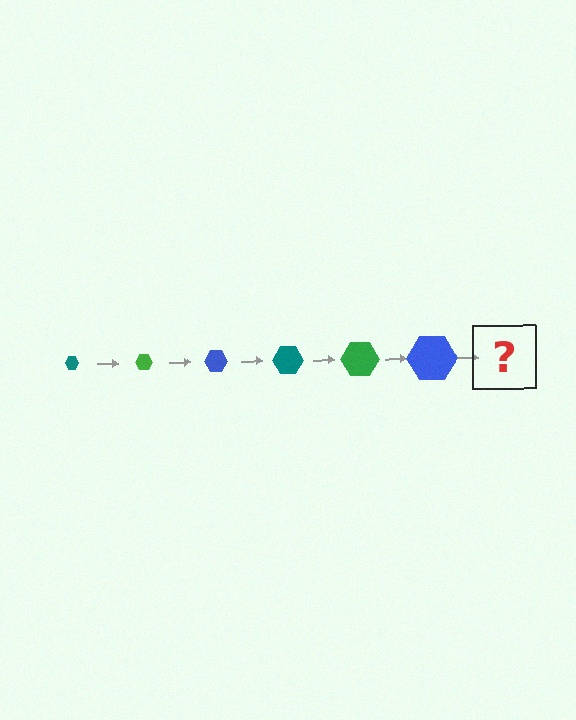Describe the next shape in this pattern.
It should be a teal hexagon, larger than the previous one.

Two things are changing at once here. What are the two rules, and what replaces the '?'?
The two rules are that the hexagon grows larger each step and the color cycles through teal, green, and blue. The '?' should be a teal hexagon, larger than the previous one.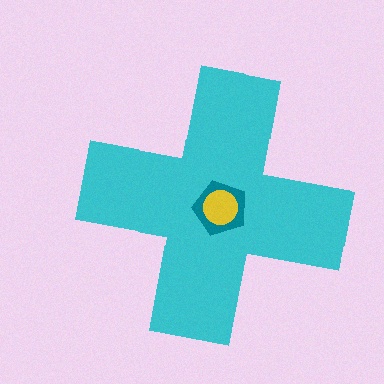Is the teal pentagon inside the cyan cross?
Yes.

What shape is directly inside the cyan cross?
The teal pentagon.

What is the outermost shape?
The cyan cross.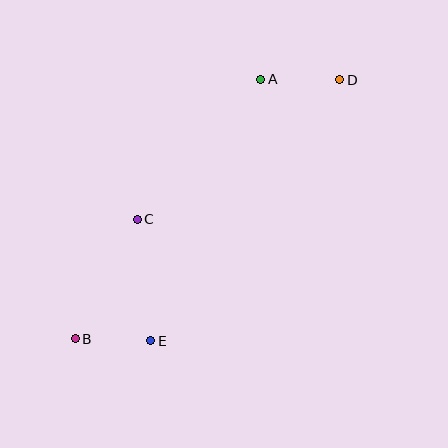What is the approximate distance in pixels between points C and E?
The distance between C and E is approximately 122 pixels.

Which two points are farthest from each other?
Points B and D are farthest from each other.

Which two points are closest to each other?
Points B and E are closest to each other.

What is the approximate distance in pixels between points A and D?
The distance between A and D is approximately 79 pixels.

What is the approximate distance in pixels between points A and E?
The distance between A and E is approximately 284 pixels.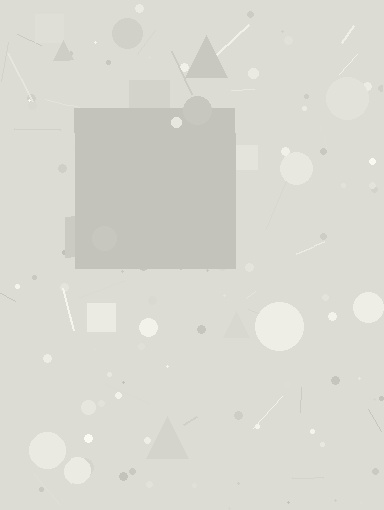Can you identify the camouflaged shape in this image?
The camouflaged shape is a square.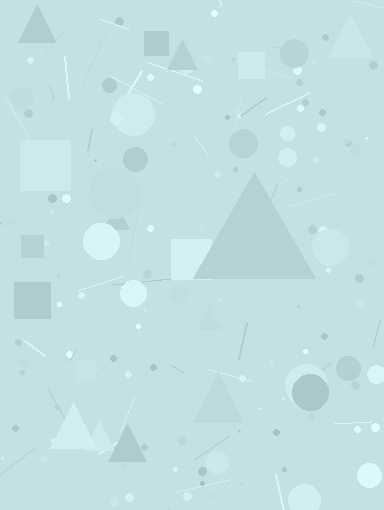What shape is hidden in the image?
A triangle is hidden in the image.